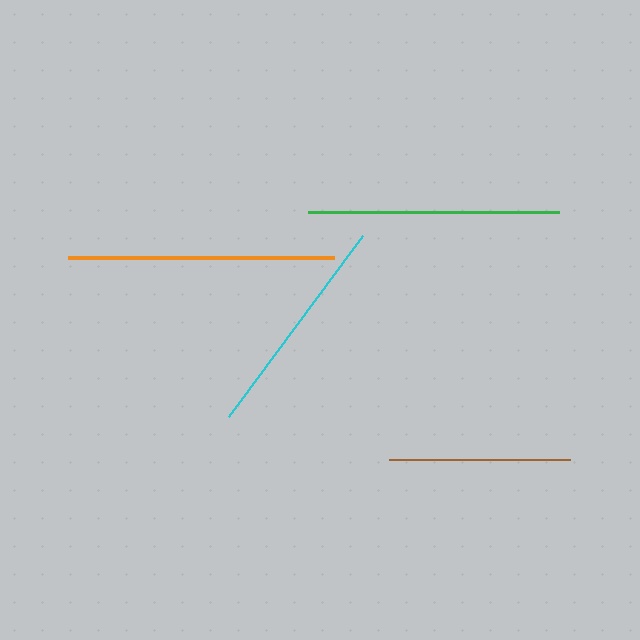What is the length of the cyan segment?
The cyan segment is approximately 225 pixels long.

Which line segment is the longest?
The orange line is the longest at approximately 265 pixels.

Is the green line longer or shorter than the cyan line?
The green line is longer than the cyan line.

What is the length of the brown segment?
The brown segment is approximately 181 pixels long.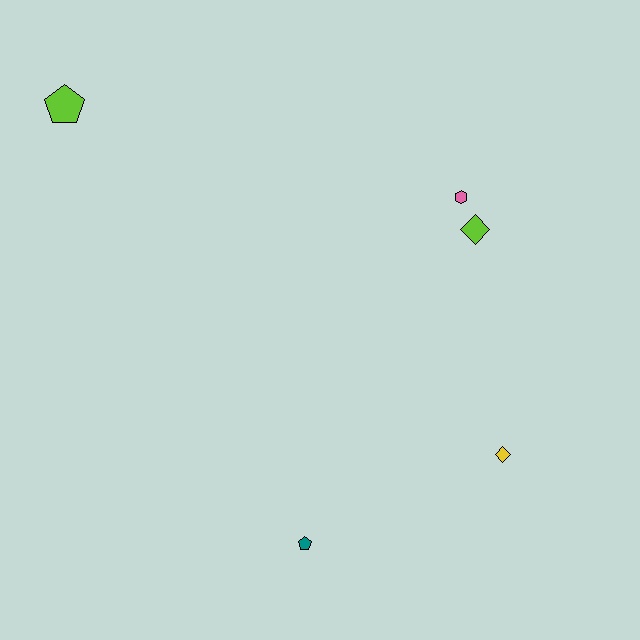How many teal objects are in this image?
There is 1 teal object.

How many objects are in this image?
There are 5 objects.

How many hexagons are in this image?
There is 1 hexagon.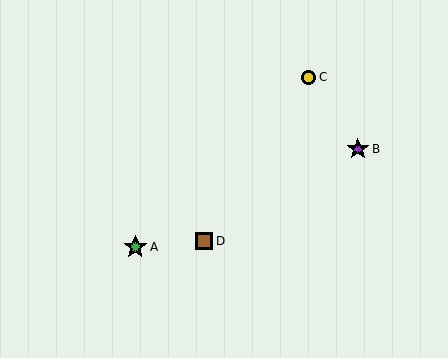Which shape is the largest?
The green star (labeled A) is the largest.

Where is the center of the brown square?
The center of the brown square is at (204, 241).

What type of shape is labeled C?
Shape C is a yellow circle.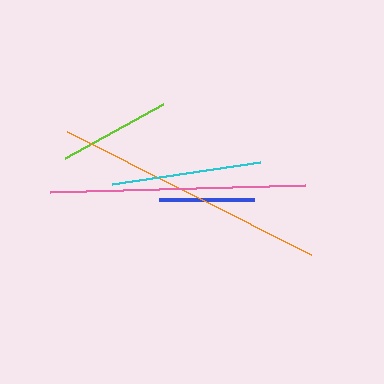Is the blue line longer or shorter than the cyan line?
The cyan line is longer than the blue line.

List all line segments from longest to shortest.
From longest to shortest: orange, pink, cyan, lime, blue.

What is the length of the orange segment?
The orange segment is approximately 273 pixels long.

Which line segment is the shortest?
The blue line is the shortest at approximately 95 pixels.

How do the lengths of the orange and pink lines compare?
The orange and pink lines are approximately the same length.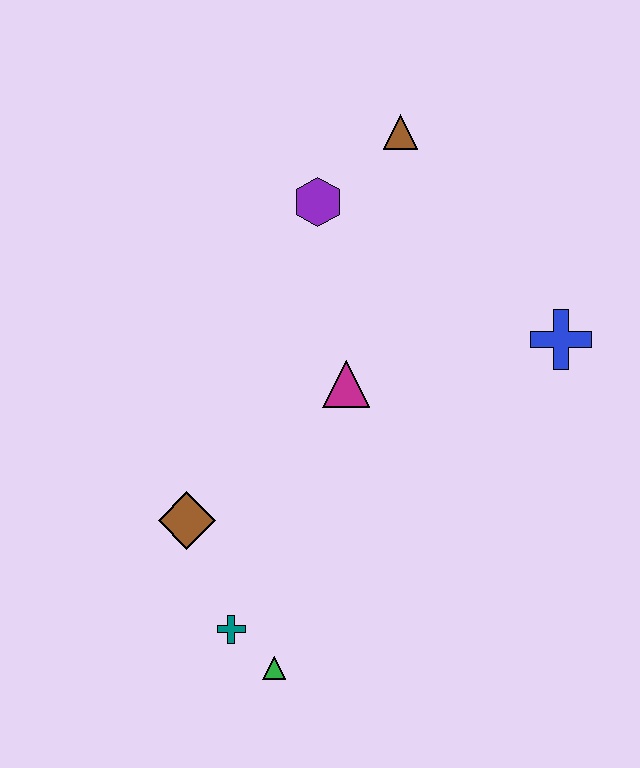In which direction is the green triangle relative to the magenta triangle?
The green triangle is below the magenta triangle.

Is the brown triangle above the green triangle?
Yes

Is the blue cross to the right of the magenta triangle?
Yes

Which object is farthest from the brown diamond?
The brown triangle is farthest from the brown diamond.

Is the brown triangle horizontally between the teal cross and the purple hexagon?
No